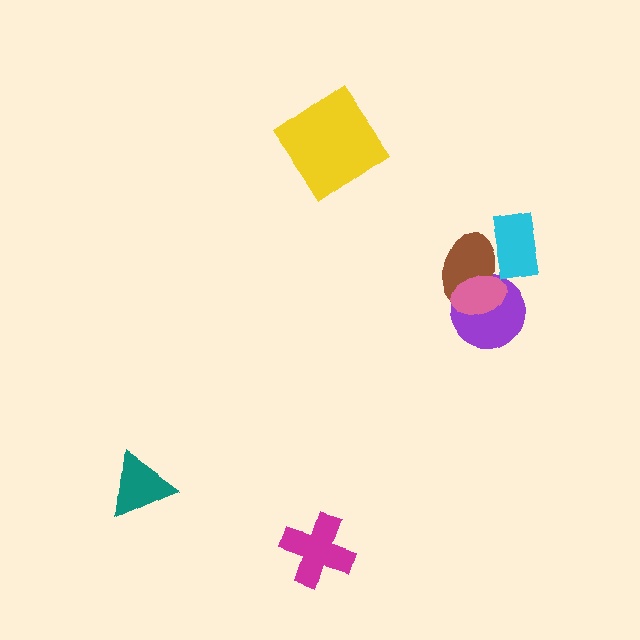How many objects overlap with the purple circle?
2 objects overlap with the purple circle.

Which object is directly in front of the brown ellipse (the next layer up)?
The cyan rectangle is directly in front of the brown ellipse.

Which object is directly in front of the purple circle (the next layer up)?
The brown ellipse is directly in front of the purple circle.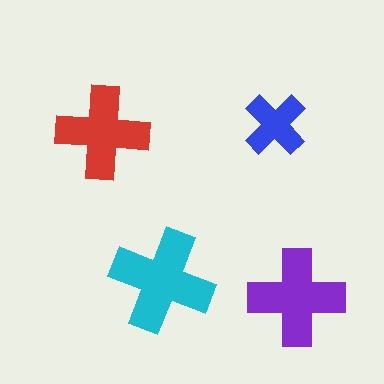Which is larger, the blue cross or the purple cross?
The purple one.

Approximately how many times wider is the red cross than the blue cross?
About 1.5 times wider.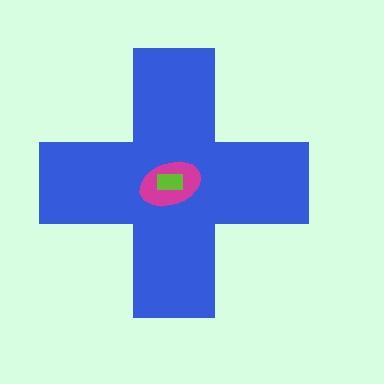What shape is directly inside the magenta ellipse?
The lime rectangle.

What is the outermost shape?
The blue cross.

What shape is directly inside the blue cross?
The magenta ellipse.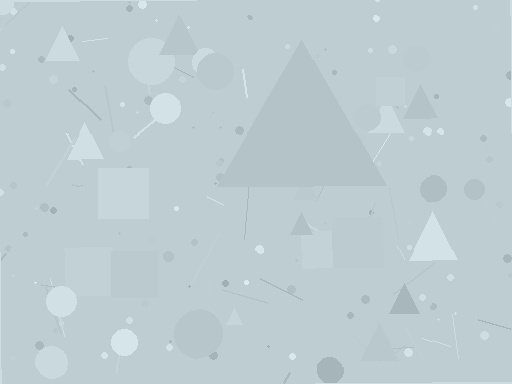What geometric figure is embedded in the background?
A triangle is embedded in the background.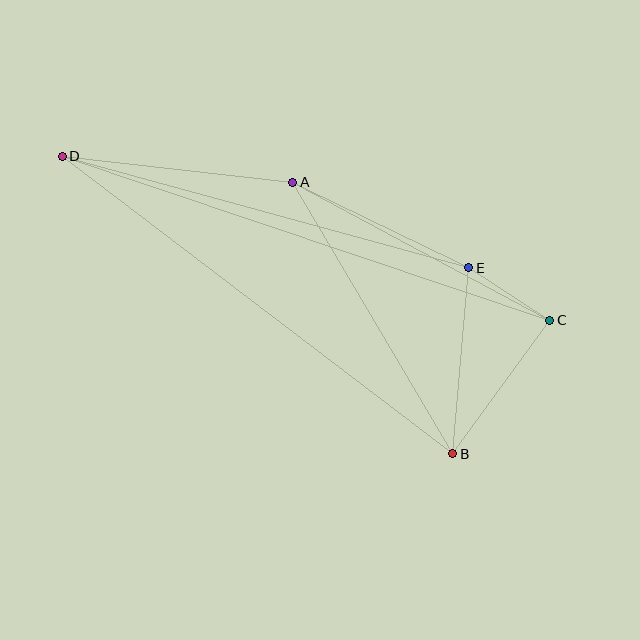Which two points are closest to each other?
Points C and E are closest to each other.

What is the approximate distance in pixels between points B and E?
The distance between B and E is approximately 186 pixels.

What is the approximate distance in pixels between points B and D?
The distance between B and D is approximately 491 pixels.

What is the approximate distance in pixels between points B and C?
The distance between B and C is approximately 165 pixels.